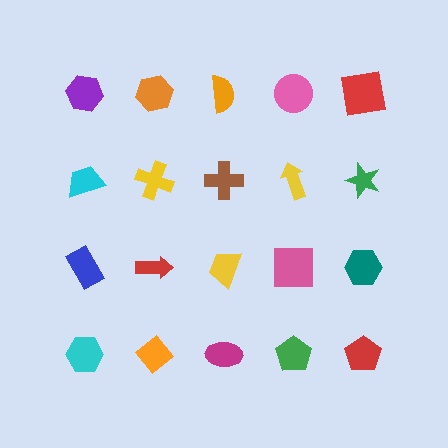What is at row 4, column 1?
A cyan hexagon.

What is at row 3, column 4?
A pink square.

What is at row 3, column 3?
A yellow trapezoid.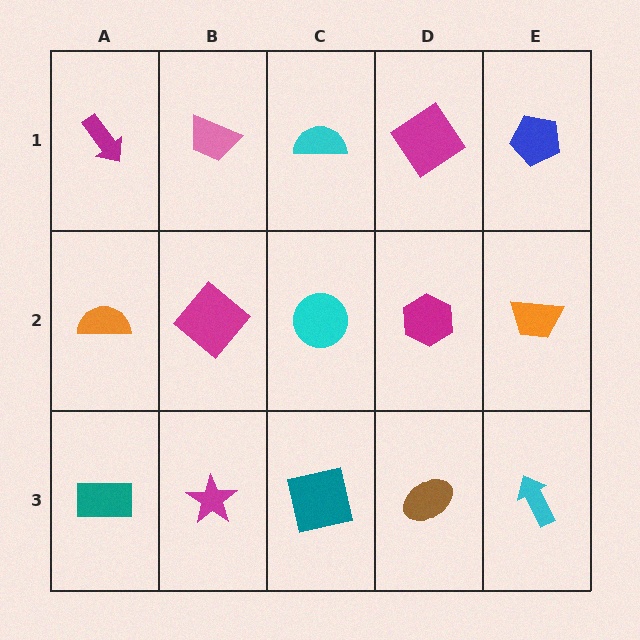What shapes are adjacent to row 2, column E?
A blue pentagon (row 1, column E), a cyan arrow (row 3, column E), a magenta hexagon (row 2, column D).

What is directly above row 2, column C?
A cyan semicircle.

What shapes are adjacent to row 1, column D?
A magenta hexagon (row 2, column D), a cyan semicircle (row 1, column C), a blue pentagon (row 1, column E).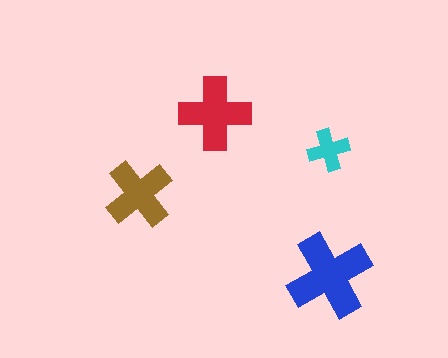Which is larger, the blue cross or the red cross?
The blue one.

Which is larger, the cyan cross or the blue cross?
The blue one.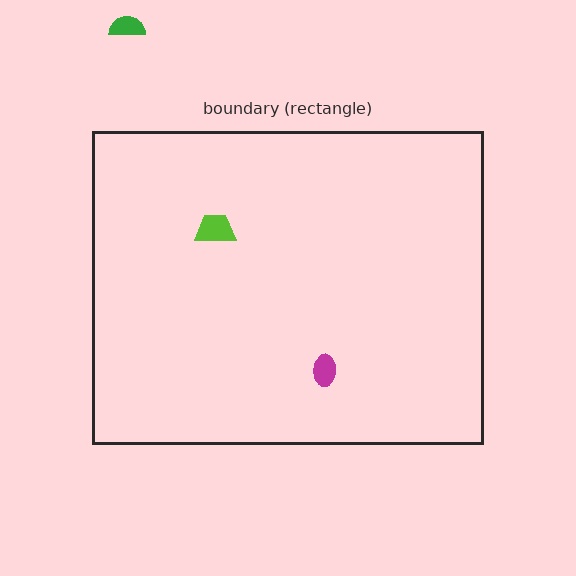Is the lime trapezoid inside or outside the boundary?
Inside.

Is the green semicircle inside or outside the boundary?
Outside.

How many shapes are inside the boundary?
2 inside, 1 outside.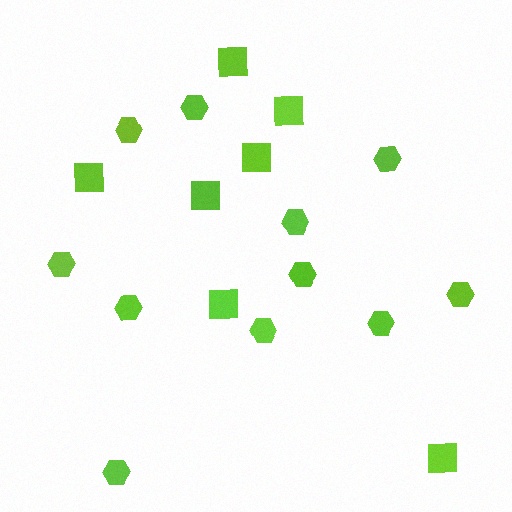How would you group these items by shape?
There are 2 groups: one group of squares (7) and one group of hexagons (11).